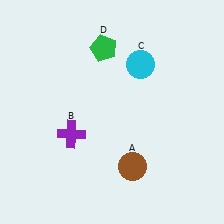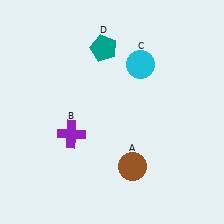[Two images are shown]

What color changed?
The pentagon (D) changed from green in Image 1 to teal in Image 2.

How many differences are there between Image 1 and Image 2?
There is 1 difference between the two images.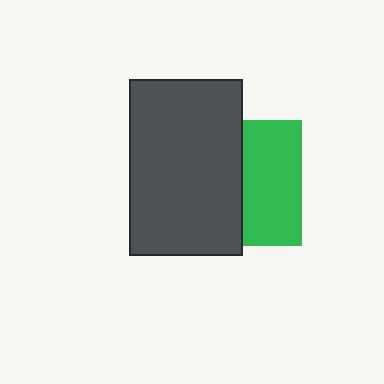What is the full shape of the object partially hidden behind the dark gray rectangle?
The partially hidden object is a green square.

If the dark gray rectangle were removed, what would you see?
You would see the complete green square.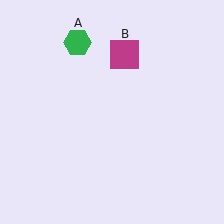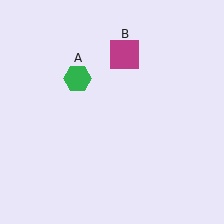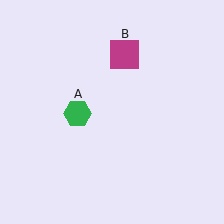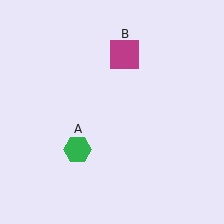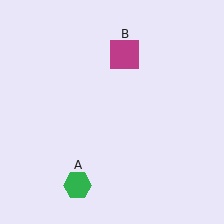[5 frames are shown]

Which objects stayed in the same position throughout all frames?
Magenta square (object B) remained stationary.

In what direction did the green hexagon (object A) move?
The green hexagon (object A) moved down.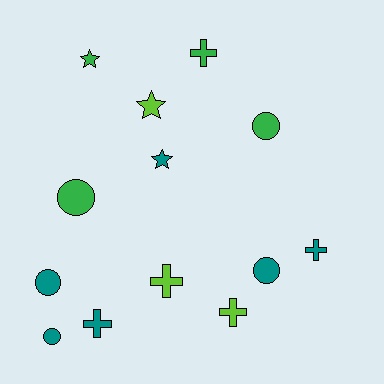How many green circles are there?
There are 2 green circles.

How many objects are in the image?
There are 13 objects.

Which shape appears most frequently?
Circle, with 5 objects.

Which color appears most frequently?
Teal, with 6 objects.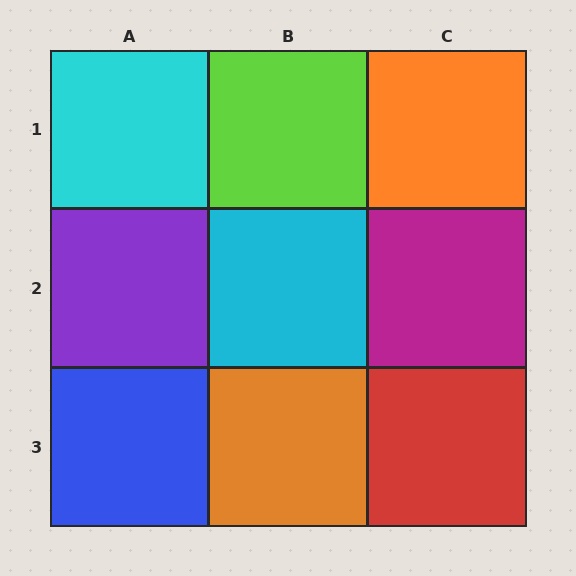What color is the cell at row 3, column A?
Blue.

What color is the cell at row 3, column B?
Orange.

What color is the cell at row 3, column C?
Red.